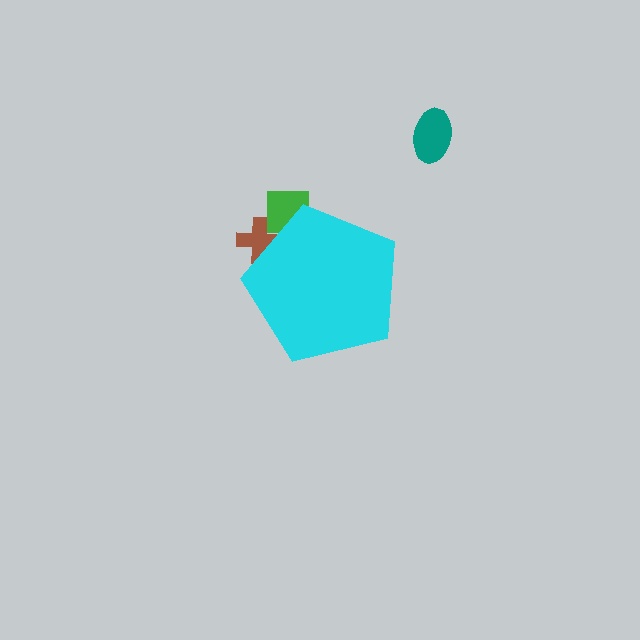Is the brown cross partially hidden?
Yes, the brown cross is partially hidden behind the cyan pentagon.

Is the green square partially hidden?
Yes, the green square is partially hidden behind the cyan pentagon.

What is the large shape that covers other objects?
A cyan pentagon.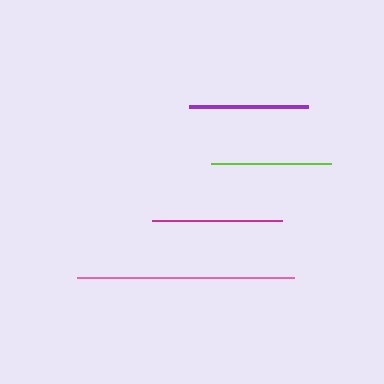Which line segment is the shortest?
The purple line is the shortest at approximately 119 pixels.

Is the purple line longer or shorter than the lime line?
The lime line is longer than the purple line.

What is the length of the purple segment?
The purple segment is approximately 119 pixels long.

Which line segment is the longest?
The pink line is the longest at approximately 216 pixels.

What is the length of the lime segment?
The lime segment is approximately 120 pixels long.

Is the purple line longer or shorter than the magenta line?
The magenta line is longer than the purple line.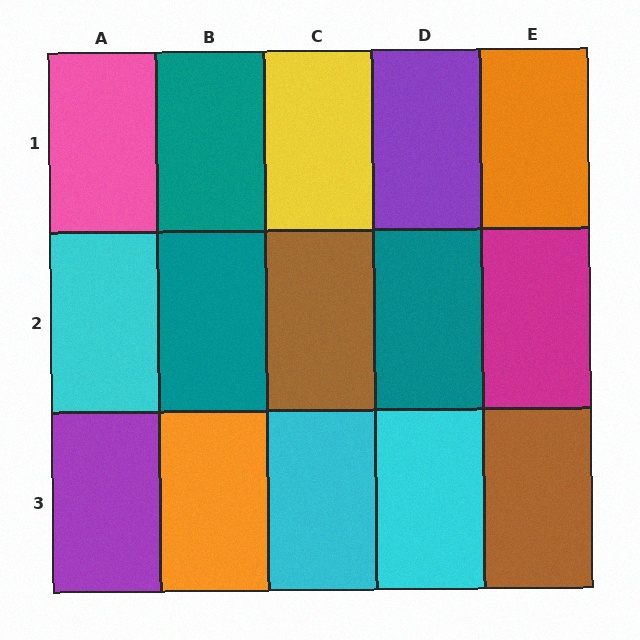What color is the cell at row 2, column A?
Cyan.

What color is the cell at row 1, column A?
Pink.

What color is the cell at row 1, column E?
Orange.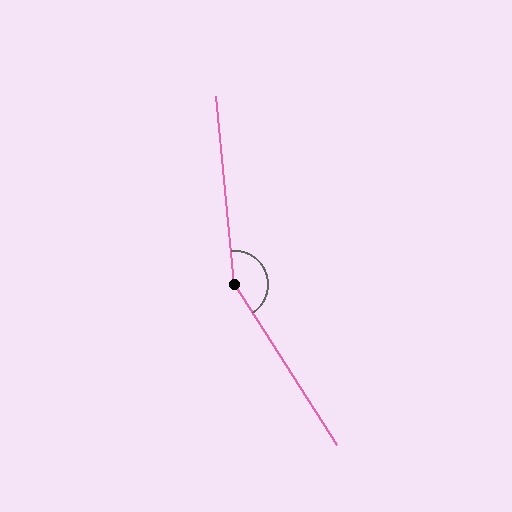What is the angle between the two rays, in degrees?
Approximately 153 degrees.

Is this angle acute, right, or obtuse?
It is obtuse.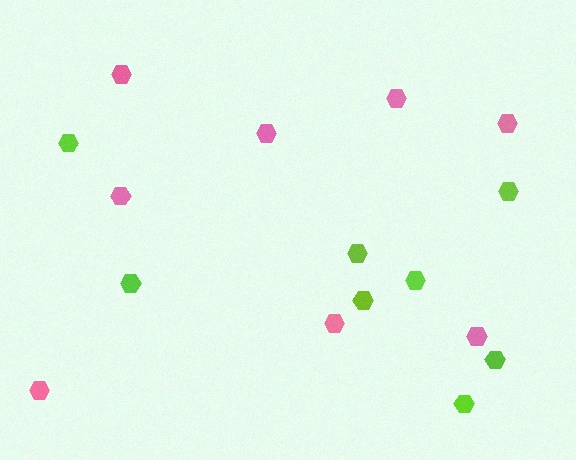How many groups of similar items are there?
There are 2 groups: one group of pink hexagons (8) and one group of lime hexagons (8).